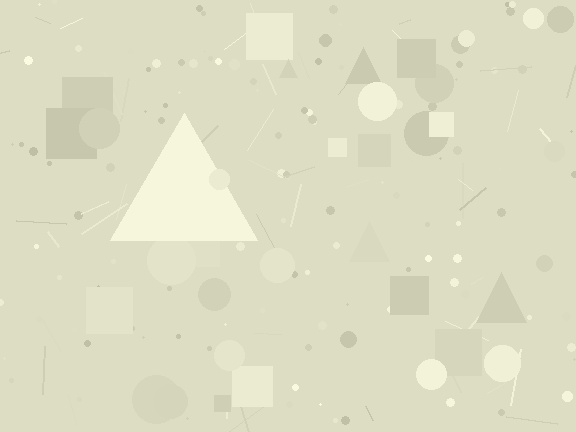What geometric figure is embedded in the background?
A triangle is embedded in the background.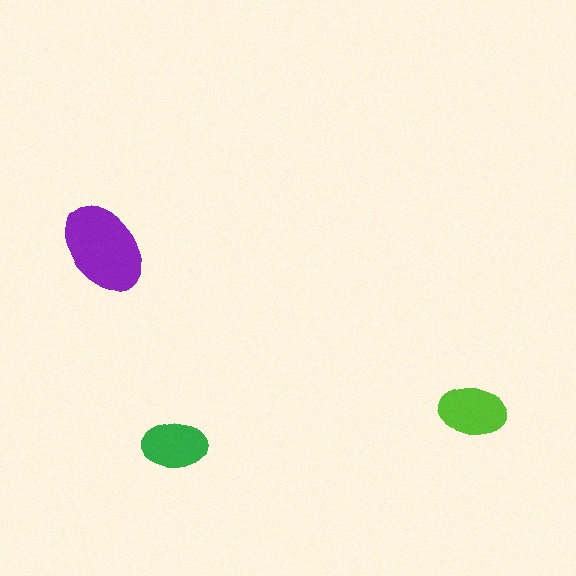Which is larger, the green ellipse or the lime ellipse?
The lime one.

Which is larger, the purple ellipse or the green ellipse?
The purple one.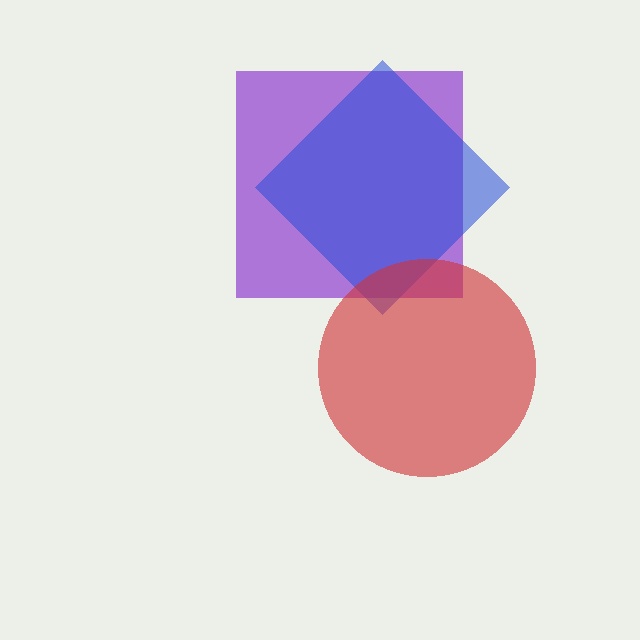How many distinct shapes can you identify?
There are 3 distinct shapes: a purple square, a blue diamond, a red circle.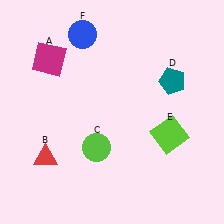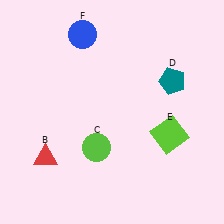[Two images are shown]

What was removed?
The magenta square (A) was removed in Image 2.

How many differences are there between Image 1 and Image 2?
There is 1 difference between the two images.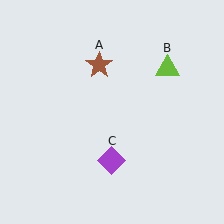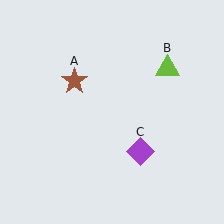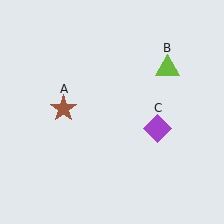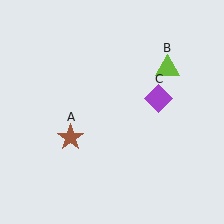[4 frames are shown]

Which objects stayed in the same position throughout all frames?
Lime triangle (object B) remained stationary.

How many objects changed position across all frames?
2 objects changed position: brown star (object A), purple diamond (object C).